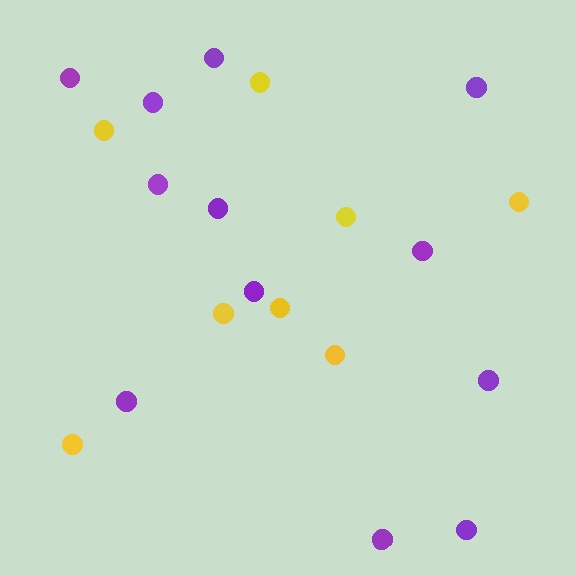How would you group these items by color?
There are 2 groups: one group of yellow circles (8) and one group of purple circles (12).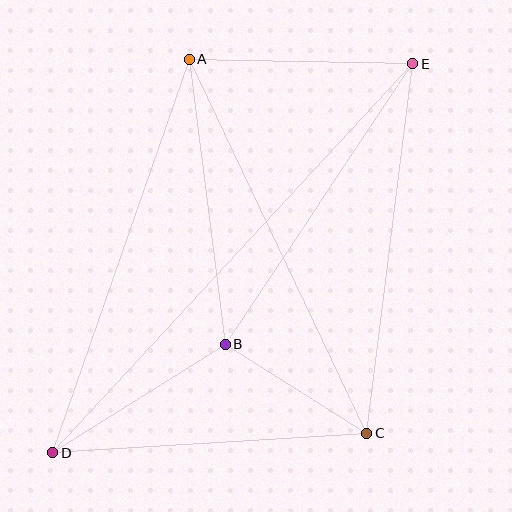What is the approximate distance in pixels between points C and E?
The distance between C and E is approximately 373 pixels.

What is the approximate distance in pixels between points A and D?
The distance between A and D is approximately 417 pixels.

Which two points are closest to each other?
Points B and C are closest to each other.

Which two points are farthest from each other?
Points D and E are farthest from each other.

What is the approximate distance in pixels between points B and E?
The distance between B and E is approximately 337 pixels.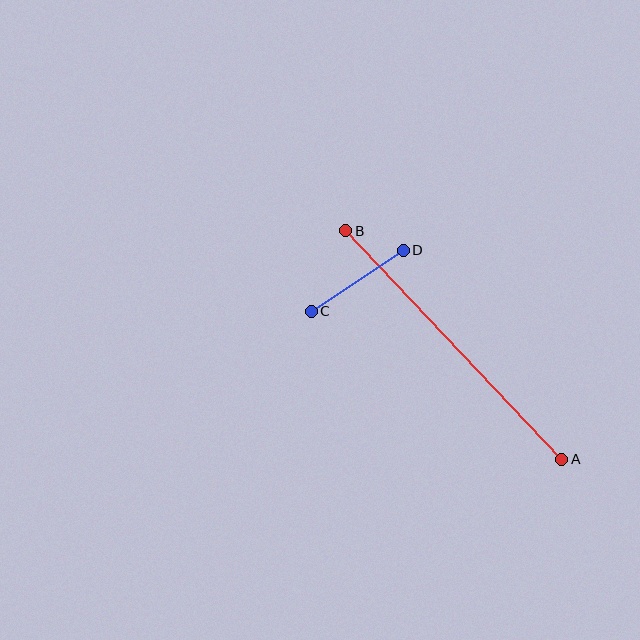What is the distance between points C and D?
The distance is approximately 111 pixels.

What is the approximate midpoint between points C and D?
The midpoint is at approximately (357, 281) pixels.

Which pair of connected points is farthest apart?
Points A and B are farthest apart.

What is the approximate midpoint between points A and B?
The midpoint is at approximately (454, 345) pixels.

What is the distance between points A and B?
The distance is approximately 315 pixels.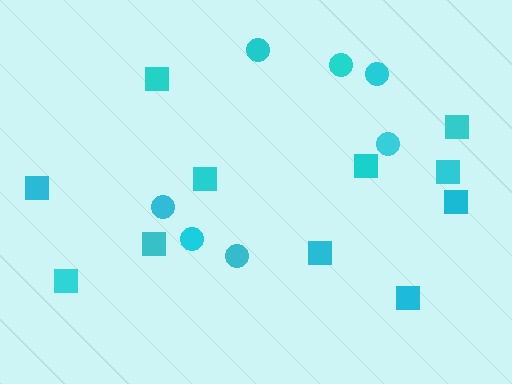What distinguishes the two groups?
There are 2 groups: one group of circles (7) and one group of squares (11).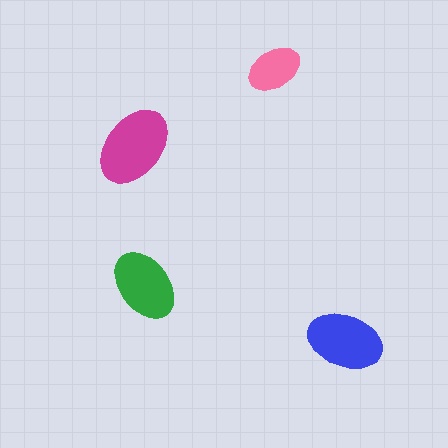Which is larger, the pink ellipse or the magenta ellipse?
The magenta one.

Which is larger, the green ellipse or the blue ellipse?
The blue one.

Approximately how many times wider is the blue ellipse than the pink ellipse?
About 1.5 times wider.